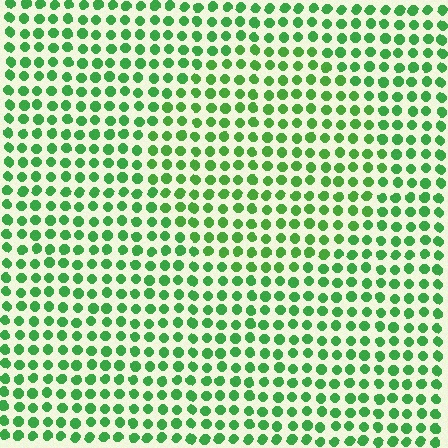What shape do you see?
I see a circle.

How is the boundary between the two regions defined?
The boundary is defined purely by a slight shift in hue (about 15 degrees). Spacing, size, and orientation are identical on both sides.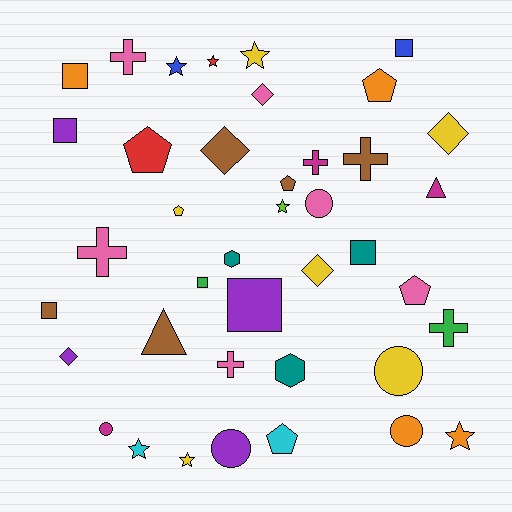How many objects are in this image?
There are 40 objects.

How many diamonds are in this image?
There are 5 diamonds.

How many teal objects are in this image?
There are 3 teal objects.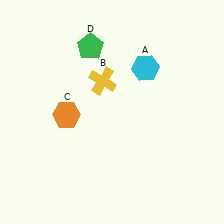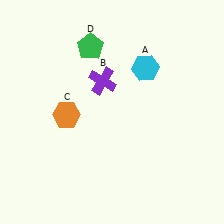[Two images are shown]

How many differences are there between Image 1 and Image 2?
There is 1 difference between the two images.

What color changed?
The cross (B) changed from yellow in Image 1 to purple in Image 2.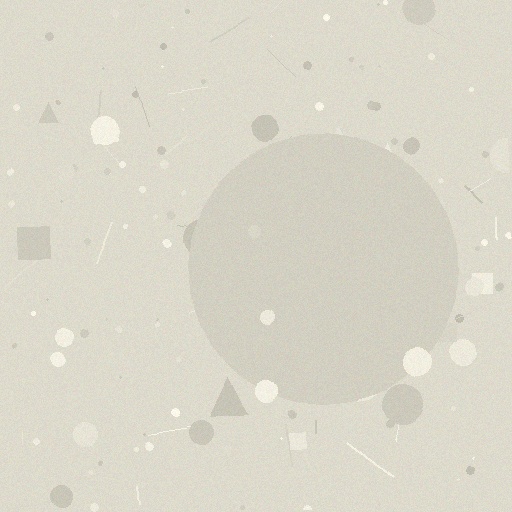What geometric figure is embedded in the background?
A circle is embedded in the background.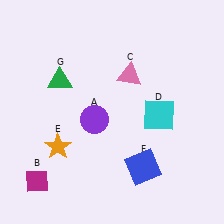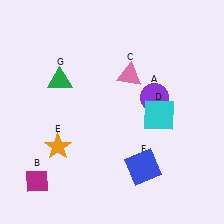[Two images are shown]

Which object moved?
The purple circle (A) moved right.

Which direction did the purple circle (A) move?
The purple circle (A) moved right.